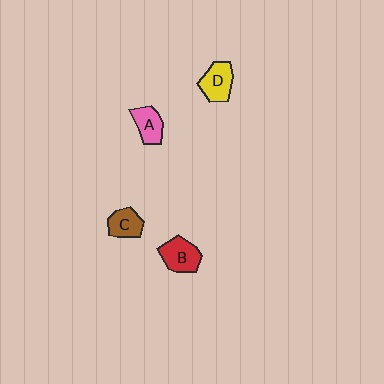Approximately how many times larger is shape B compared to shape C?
Approximately 1.3 times.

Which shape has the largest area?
Shape B (red).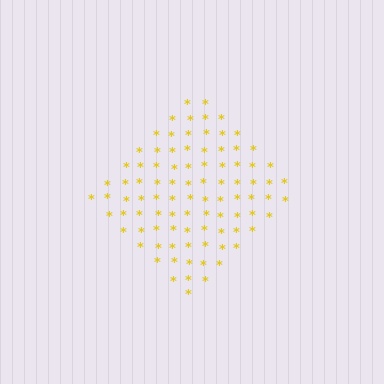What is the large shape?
The large shape is a diamond.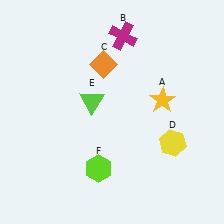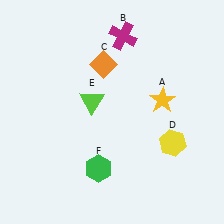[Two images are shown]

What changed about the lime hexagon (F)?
In Image 1, F is lime. In Image 2, it changed to green.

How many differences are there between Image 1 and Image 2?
There is 1 difference between the two images.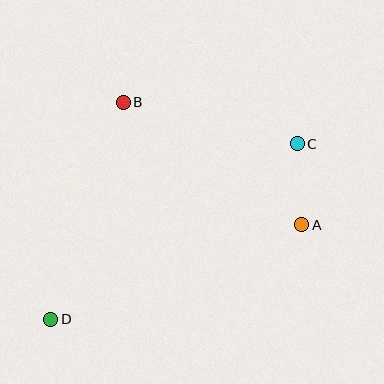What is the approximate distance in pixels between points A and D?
The distance between A and D is approximately 268 pixels.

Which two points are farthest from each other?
Points C and D are farthest from each other.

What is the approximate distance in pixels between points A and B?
The distance between A and B is approximately 217 pixels.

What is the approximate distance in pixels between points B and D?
The distance between B and D is approximately 229 pixels.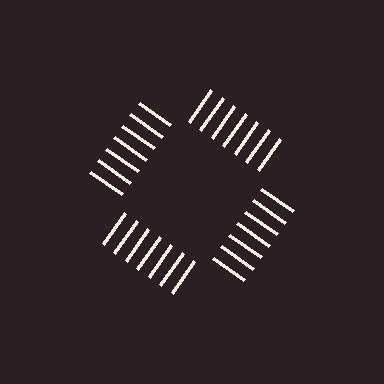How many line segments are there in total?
28 — 7 along each of the 4 edges.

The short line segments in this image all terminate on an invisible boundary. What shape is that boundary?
An illusory square — the line segments terminate on its edges but no continuous stroke is drawn.